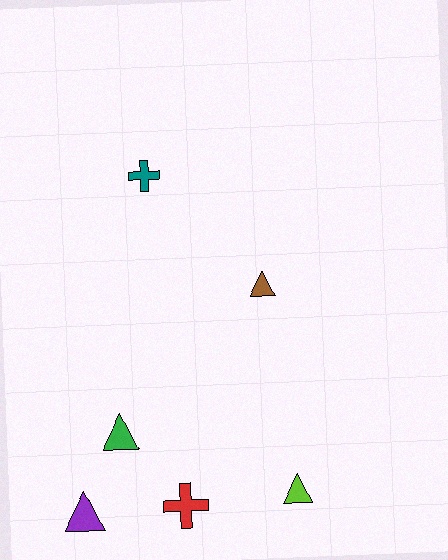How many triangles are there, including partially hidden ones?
There are 4 triangles.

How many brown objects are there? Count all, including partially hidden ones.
There is 1 brown object.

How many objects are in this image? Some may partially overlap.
There are 6 objects.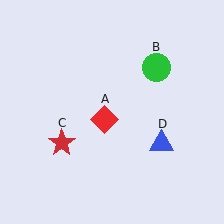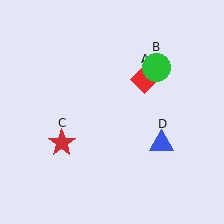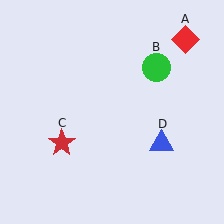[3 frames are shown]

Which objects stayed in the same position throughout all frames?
Green circle (object B) and red star (object C) and blue triangle (object D) remained stationary.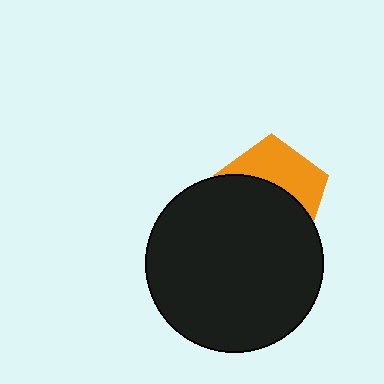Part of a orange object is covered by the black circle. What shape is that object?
It is a pentagon.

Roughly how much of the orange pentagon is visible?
A small part of it is visible (roughly 43%).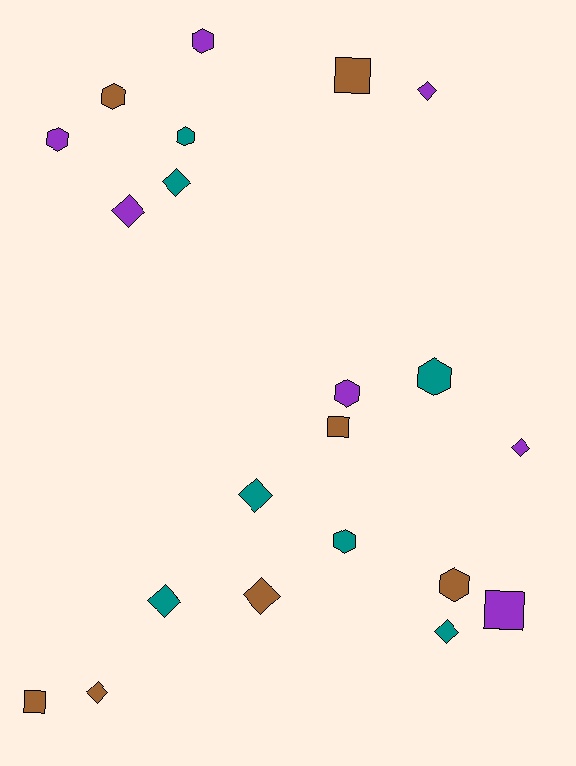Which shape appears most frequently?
Diamond, with 9 objects.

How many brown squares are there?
There are 3 brown squares.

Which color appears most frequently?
Brown, with 7 objects.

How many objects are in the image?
There are 21 objects.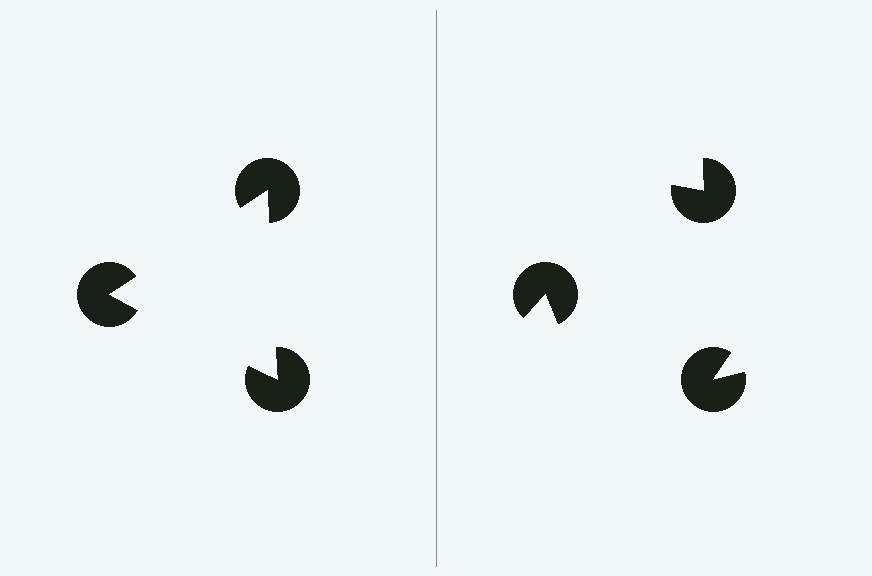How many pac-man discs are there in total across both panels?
6 — 3 on each side.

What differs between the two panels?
The pac-man discs are positioned identically on both sides; only the wedge orientations differ. On the left they align to a triangle; on the right they are misaligned.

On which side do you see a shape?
An illusory triangle appears on the left side. On the right side the wedge cuts are rotated, so no coherent shape forms.